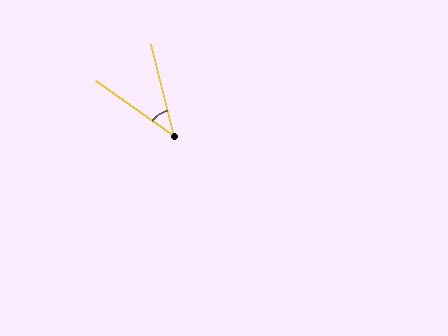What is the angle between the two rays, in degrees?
Approximately 41 degrees.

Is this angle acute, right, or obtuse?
It is acute.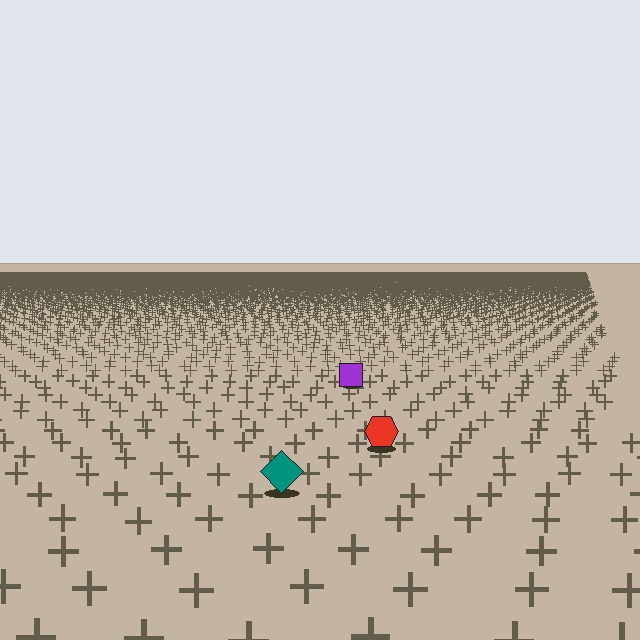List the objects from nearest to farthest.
From nearest to farthest: the teal diamond, the red hexagon, the purple square.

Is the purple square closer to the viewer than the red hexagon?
No. The red hexagon is closer — you can tell from the texture gradient: the ground texture is coarser near it.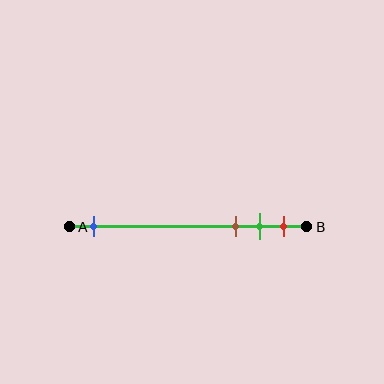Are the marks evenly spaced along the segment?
No, the marks are not evenly spaced.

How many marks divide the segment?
There are 4 marks dividing the segment.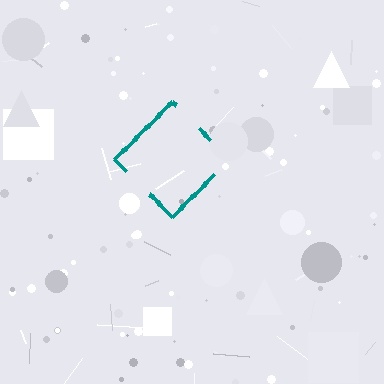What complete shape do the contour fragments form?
The contour fragments form a diamond.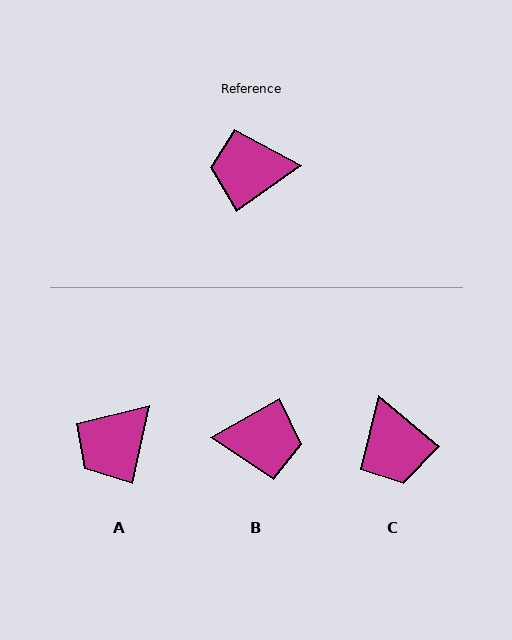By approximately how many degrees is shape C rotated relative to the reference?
Approximately 105 degrees counter-clockwise.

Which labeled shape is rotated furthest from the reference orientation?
B, about 174 degrees away.